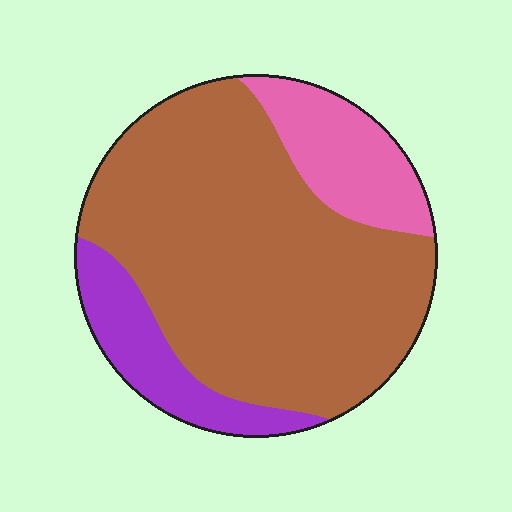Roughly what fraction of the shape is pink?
Pink covers around 15% of the shape.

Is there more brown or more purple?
Brown.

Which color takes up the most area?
Brown, at roughly 70%.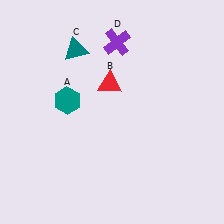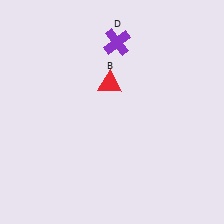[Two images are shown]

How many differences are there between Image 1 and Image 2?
There are 2 differences between the two images.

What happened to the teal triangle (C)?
The teal triangle (C) was removed in Image 2. It was in the top-left area of Image 1.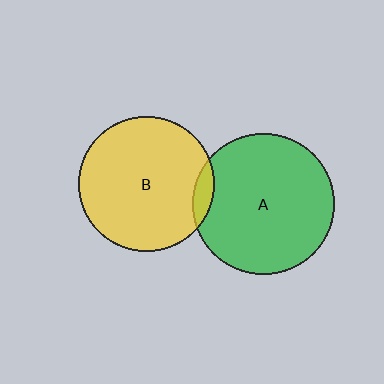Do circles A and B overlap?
Yes.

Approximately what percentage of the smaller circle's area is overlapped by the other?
Approximately 5%.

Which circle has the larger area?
Circle A (green).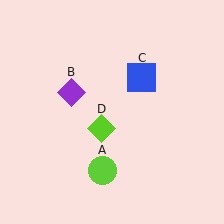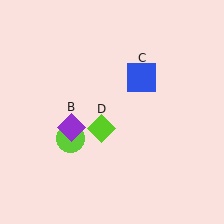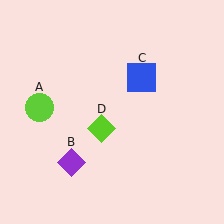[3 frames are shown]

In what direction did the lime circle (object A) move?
The lime circle (object A) moved up and to the left.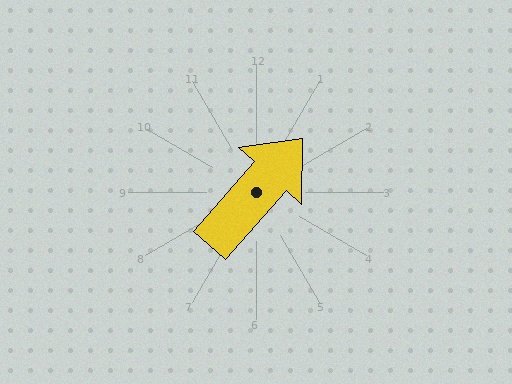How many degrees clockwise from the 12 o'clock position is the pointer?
Approximately 41 degrees.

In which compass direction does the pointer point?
Northeast.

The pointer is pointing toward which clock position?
Roughly 1 o'clock.